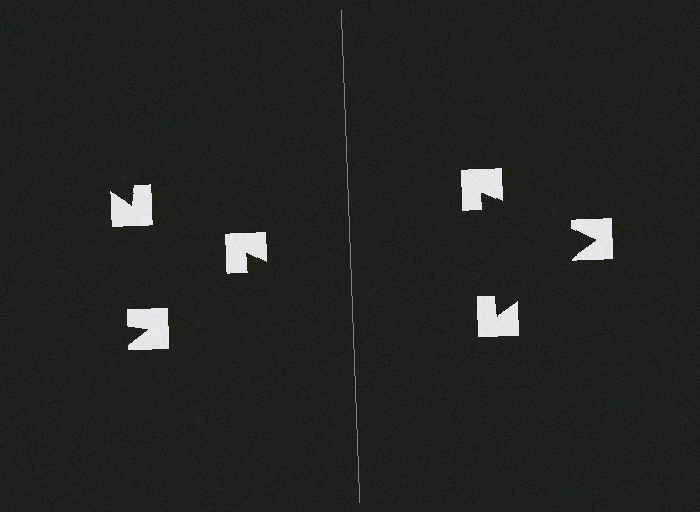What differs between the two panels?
The notched squares are positioned identically on both sides; only the wedge orientations differ. On the right they align to a triangle; on the left they are misaligned.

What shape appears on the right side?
An illusory triangle.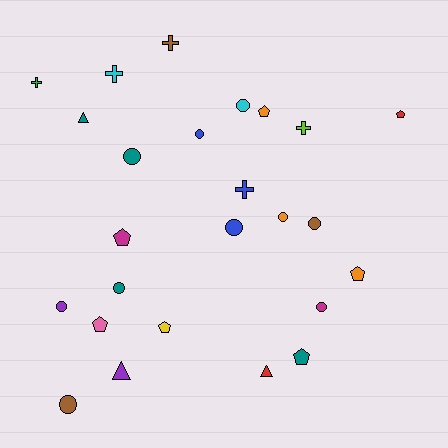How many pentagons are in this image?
There are 7 pentagons.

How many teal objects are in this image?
There are 4 teal objects.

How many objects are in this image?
There are 25 objects.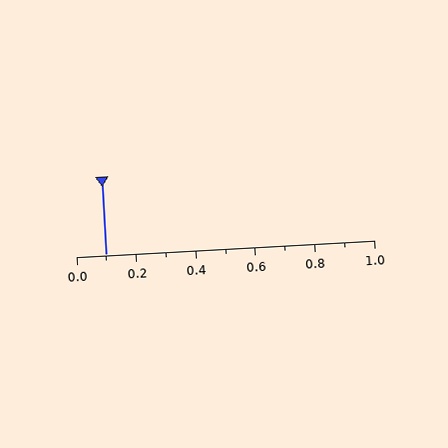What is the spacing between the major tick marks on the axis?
The major ticks are spaced 0.2 apart.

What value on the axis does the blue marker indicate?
The marker indicates approximately 0.1.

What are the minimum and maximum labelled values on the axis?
The axis runs from 0.0 to 1.0.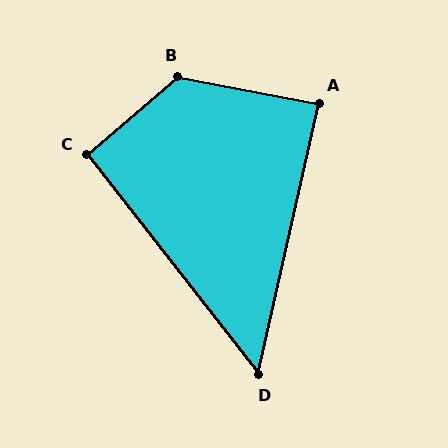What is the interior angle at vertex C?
Approximately 92 degrees (approximately right).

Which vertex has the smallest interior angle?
D, at approximately 51 degrees.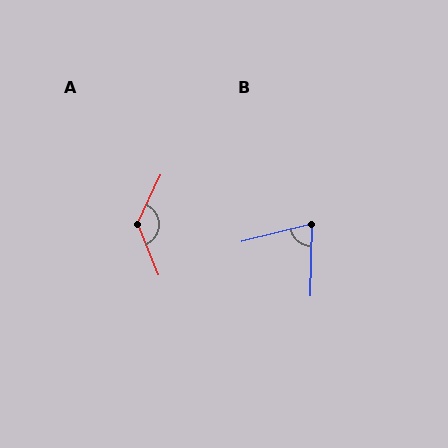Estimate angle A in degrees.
Approximately 132 degrees.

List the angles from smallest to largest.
B (74°), A (132°).